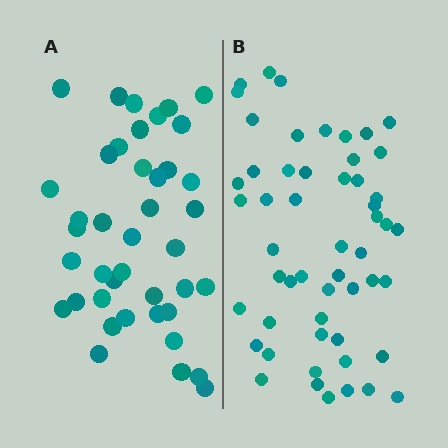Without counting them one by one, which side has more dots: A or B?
Region B (the right region) has more dots.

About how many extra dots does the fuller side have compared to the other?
Region B has roughly 12 or so more dots than region A.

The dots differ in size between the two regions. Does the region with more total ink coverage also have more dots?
No. Region A has more total ink coverage because its dots are larger, but region B actually contains more individual dots. Total area can be misleading — the number of items is what matters here.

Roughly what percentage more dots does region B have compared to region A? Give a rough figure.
About 30% more.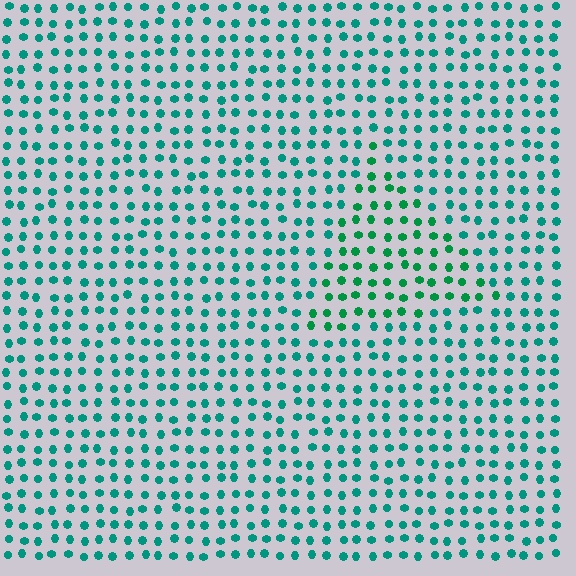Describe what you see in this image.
The image is filled with small teal elements in a uniform arrangement. A triangle-shaped region is visible where the elements are tinted to a slightly different hue, forming a subtle color boundary.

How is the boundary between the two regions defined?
The boundary is defined purely by a slight shift in hue (about 25 degrees). Spacing, size, and orientation are identical on both sides.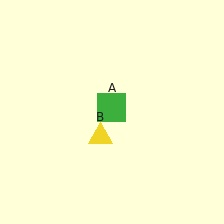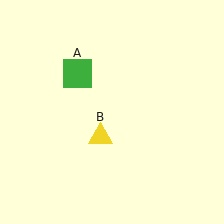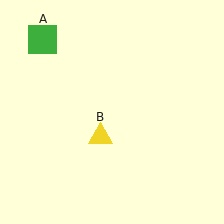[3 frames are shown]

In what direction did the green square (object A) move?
The green square (object A) moved up and to the left.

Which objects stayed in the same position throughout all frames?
Yellow triangle (object B) remained stationary.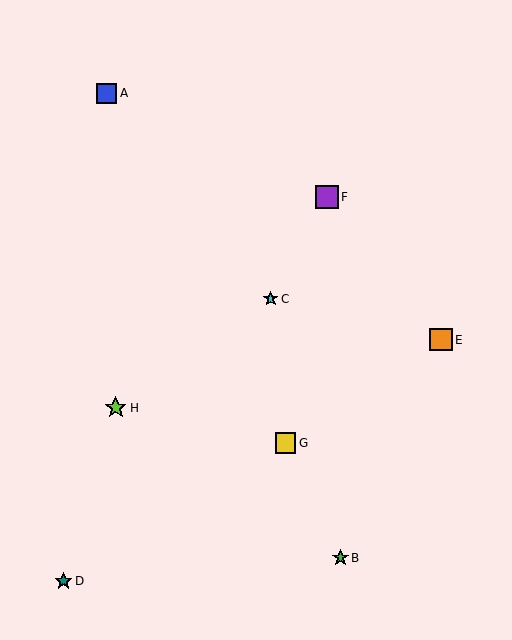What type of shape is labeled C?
Shape C is a cyan star.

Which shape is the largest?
The purple square (labeled F) is the largest.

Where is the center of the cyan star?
The center of the cyan star is at (271, 299).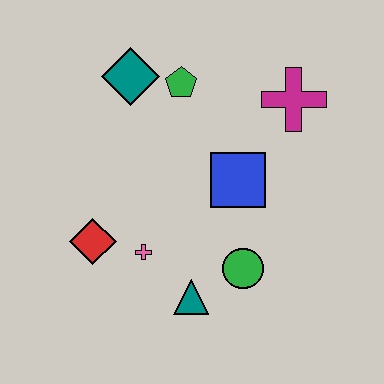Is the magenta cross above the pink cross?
Yes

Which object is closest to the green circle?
The teal triangle is closest to the green circle.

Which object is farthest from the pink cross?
The magenta cross is farthest from the pink cross.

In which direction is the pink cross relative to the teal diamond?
The pink cross is below the teal diamond.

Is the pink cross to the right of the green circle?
No